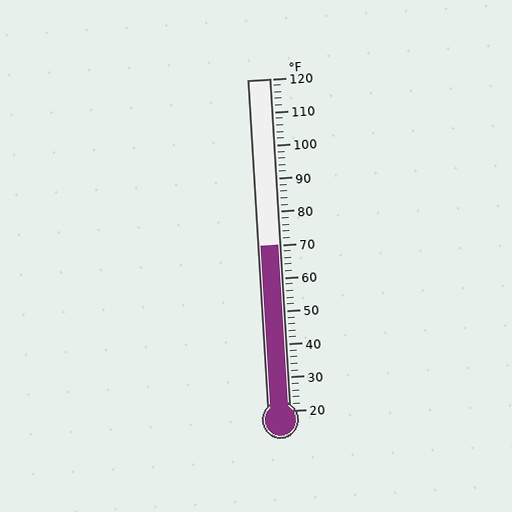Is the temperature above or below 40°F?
The temperature is above 40°F.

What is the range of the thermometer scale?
The thermometer scale ranges from 20°F to 120°F.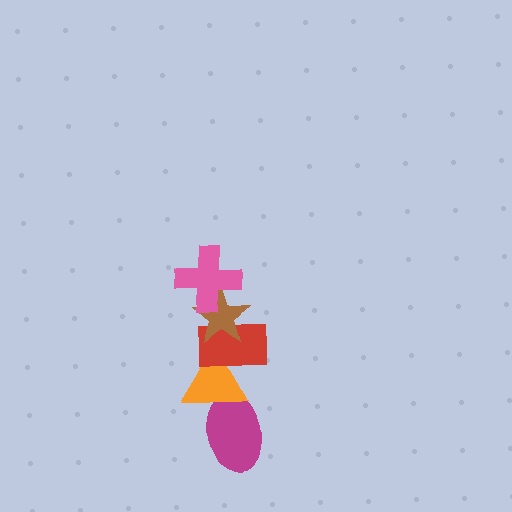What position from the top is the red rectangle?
The red rectangle is 3rd from the top.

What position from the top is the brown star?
The brown star is 2nd from the top.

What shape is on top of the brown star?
The pink cross is on top of the brown star.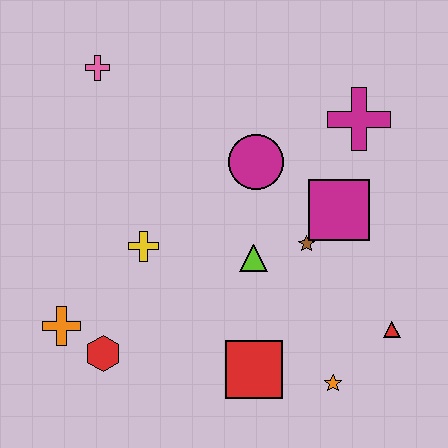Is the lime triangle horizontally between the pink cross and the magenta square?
Yes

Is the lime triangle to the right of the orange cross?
Yes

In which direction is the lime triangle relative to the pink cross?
The lime triangle is below the pink cross.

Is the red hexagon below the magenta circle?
Yes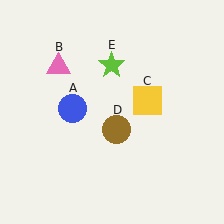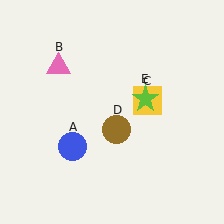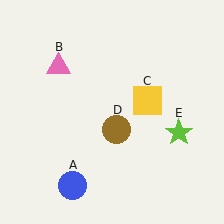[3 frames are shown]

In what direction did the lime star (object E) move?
The lime star (object E) moved down and to the right.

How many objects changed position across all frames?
2 objects changed position: blue circle (object A), lime star (object E).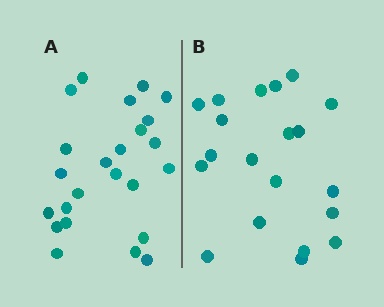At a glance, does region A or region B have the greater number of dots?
Region A (the left region) has more dots.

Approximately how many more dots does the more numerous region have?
Region A has about 4 more dots than region B.